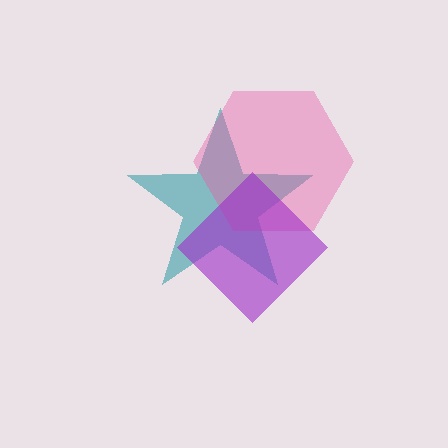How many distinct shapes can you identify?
There are 3 distinct shapes: a teal star, a pink hexagon, a purple diamond.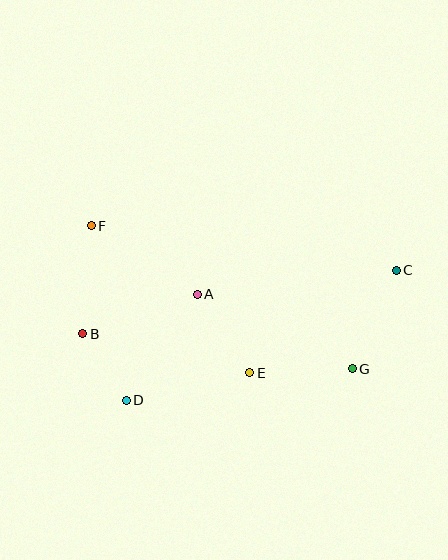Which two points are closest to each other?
Points B and D are closest to each other.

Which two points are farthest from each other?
Points B and C are farthest from each other.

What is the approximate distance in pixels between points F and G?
The distance between F and G is approximately 298 pixels.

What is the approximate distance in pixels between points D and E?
The distance between D and E is approximately 126 pixels.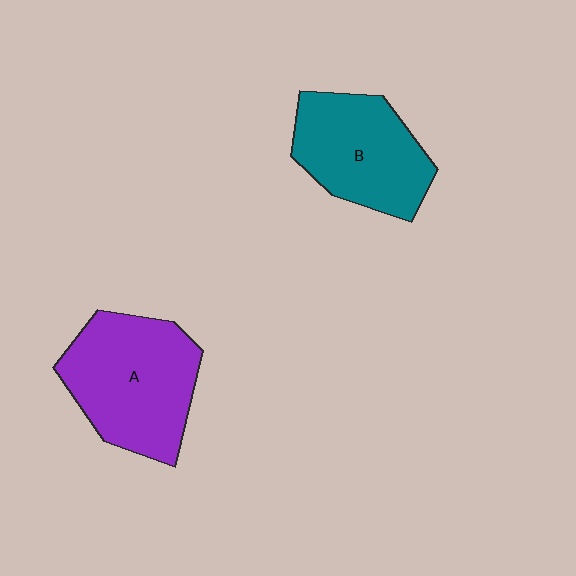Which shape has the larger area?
Shape A (purple).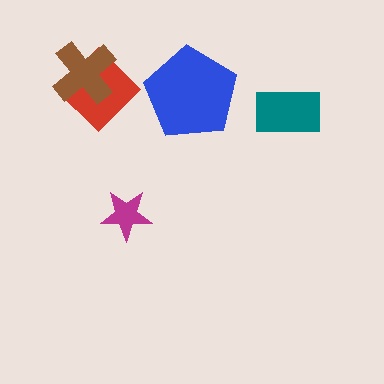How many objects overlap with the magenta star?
0 objects overlap with the magenta star.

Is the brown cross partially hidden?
No, no other shape covers it.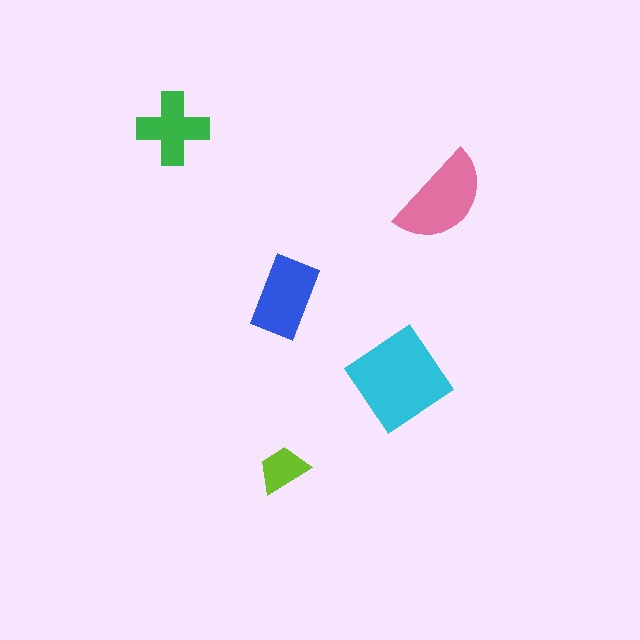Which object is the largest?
The cyan diamond.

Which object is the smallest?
The lime trapezoid.